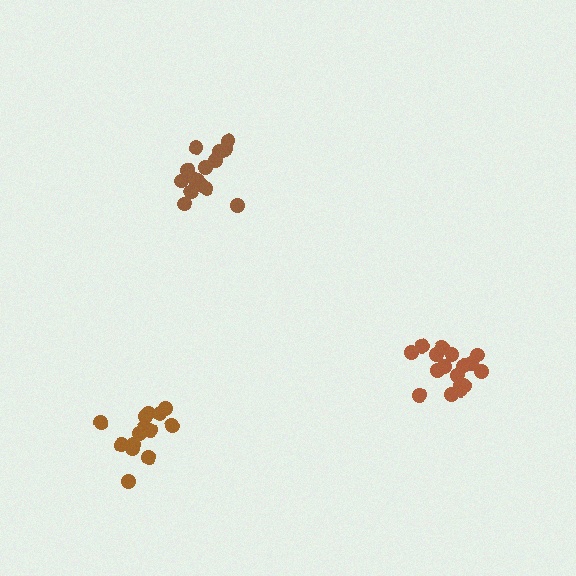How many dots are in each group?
Group 1: 15 dots, Group 2: 15 dots, Group 3: 17 dots (47 total).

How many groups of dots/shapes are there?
There are 3 groups.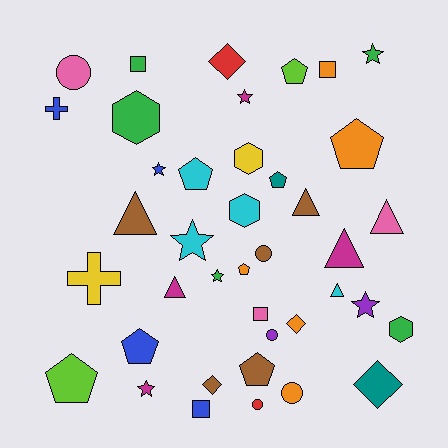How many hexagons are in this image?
There are 4 hexagons.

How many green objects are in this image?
There are 5 green objects.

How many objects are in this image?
There are 40 objects.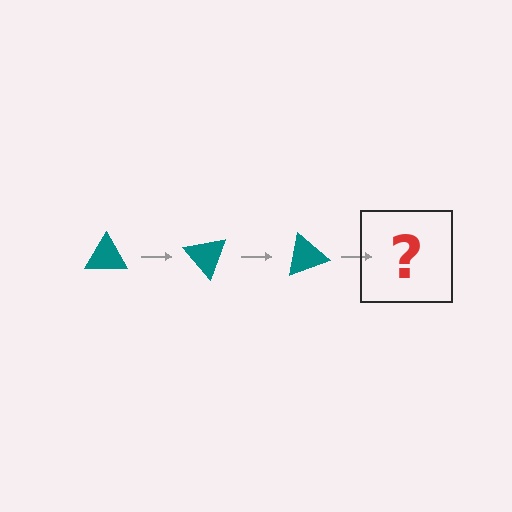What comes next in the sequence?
The next element should be a teal triangle rotated 150 degrees.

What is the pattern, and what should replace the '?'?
The pattern is that the triangle rotates 50 degrees each step. The '?' should be a teal triangle rotated 150 degrees.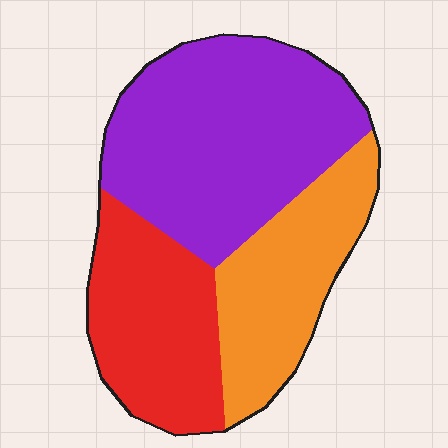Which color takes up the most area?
Purple, at roughly 45%.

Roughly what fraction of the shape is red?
Red covers roughly 25% of the shape.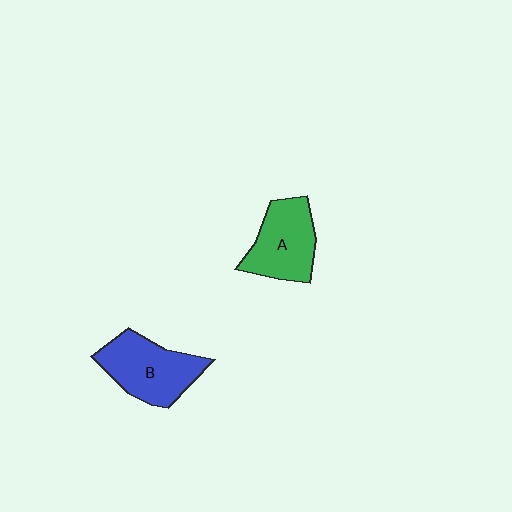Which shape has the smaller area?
Shape A (green).